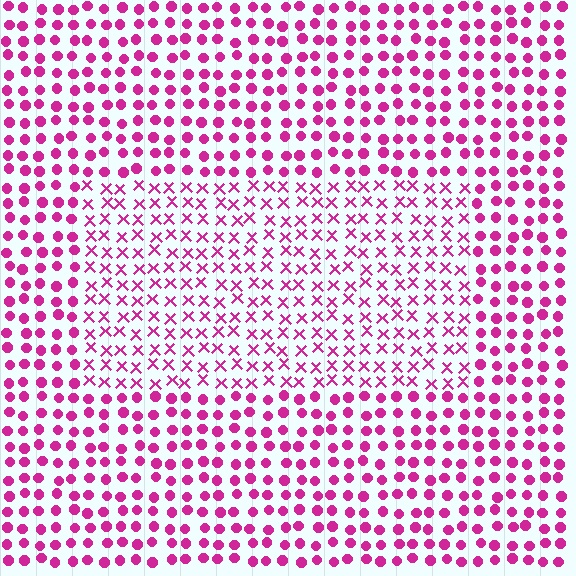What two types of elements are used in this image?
The image uses X marks inside the rectangle region and circles outside it.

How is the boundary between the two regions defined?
The boundary is defined by a change in element shape: X marks inside vs. circles outside. All elements share the same color and spacing.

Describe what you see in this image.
The image is filled with small magenta elements arranged in a uniform grid. A rectangle-shaped region contains X marks, while the surrounding area contains circles. The boundary is defined purely by the change in element shape.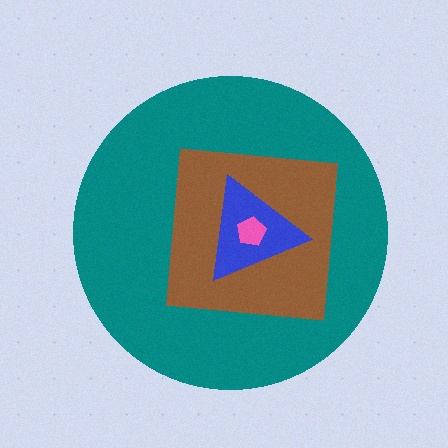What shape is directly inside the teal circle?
The brown square.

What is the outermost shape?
The teal circle.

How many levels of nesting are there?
4.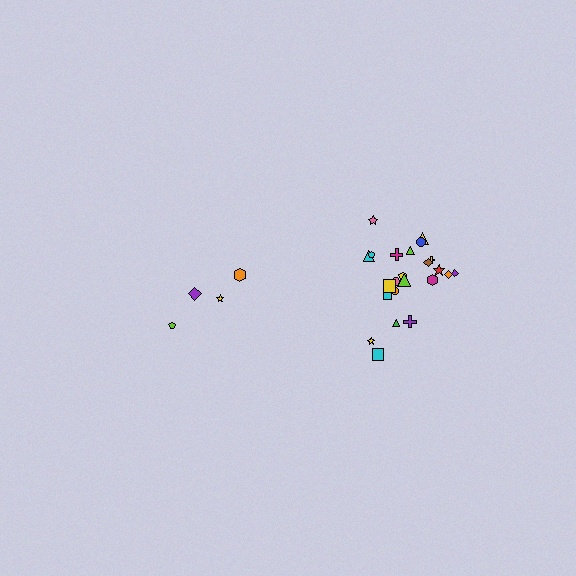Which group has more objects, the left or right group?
The right group.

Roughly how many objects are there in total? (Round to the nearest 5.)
Roughly 30 objects in total.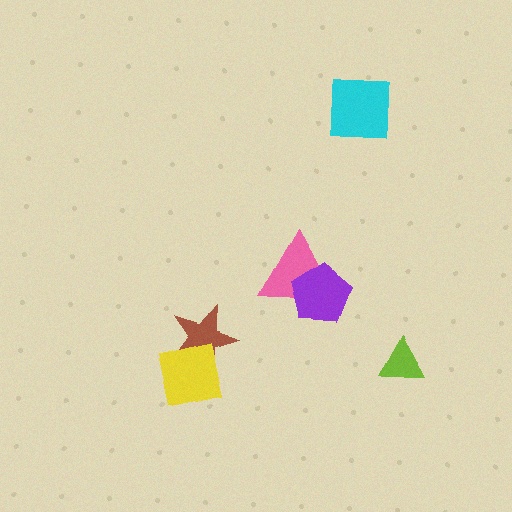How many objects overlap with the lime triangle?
0 objects overlap with the lime triangle.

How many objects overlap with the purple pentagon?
1 object overlaps with the purple pentagon.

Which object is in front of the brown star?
The yellow square is in front of the brown star.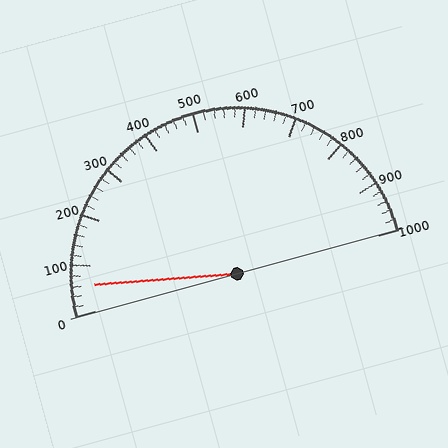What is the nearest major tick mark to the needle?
The nearest major tick mark is 100.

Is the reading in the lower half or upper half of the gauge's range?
The reading is in the lower half of the range (0 to 1000).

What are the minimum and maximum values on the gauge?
The gauge ranges from 0 to 1000.